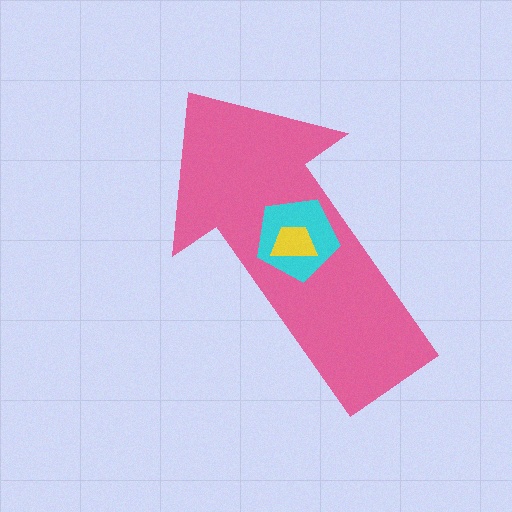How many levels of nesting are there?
3.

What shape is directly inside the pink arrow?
The cyan pentagon.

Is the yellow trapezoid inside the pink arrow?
Yes.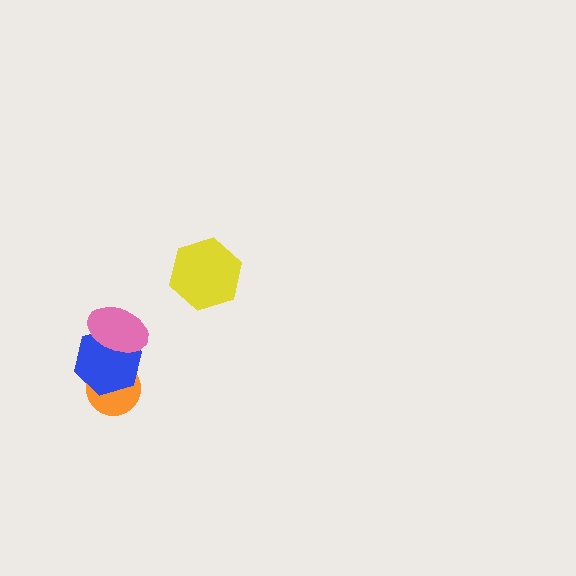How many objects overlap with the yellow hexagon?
0 objects overlap with the yellow hexagon.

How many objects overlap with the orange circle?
1 object overlaps with the orange circle.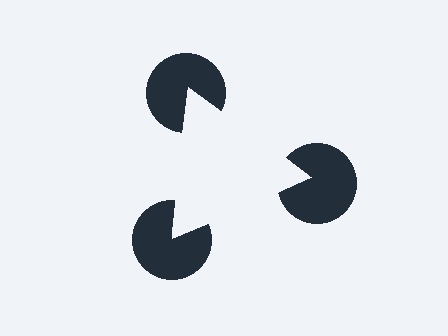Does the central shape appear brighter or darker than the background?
It typically appears slightly brighter than the background, even though no actual brightness change is drawn.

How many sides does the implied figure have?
3 sides.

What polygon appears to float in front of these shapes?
An illusory triangle — its edges are inferred from the aligned wedge cuts in the pac-man discs, not physically drawn.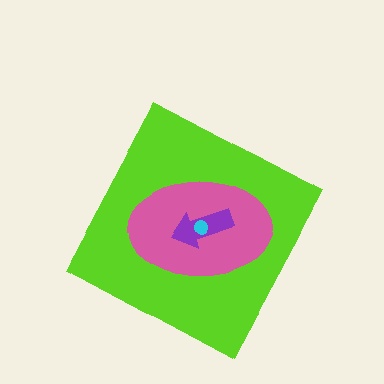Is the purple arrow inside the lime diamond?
Yes.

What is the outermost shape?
The lime diamond.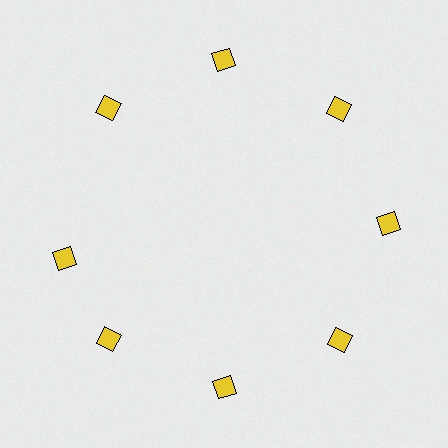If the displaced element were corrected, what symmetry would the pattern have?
It would have 8-fold rotational symmetry — the pattern would map onto itself every 45 degrees.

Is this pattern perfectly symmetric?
No. The 8 yellow squares are arranged in a ring, but one element near the 9 o'clock position is rotated out of alignment along the ring, breaking the 8-fold rotational symmetry.